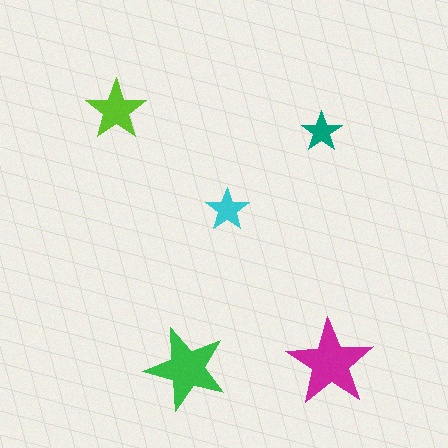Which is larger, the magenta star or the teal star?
The magenta one.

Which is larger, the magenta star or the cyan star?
The magenta one.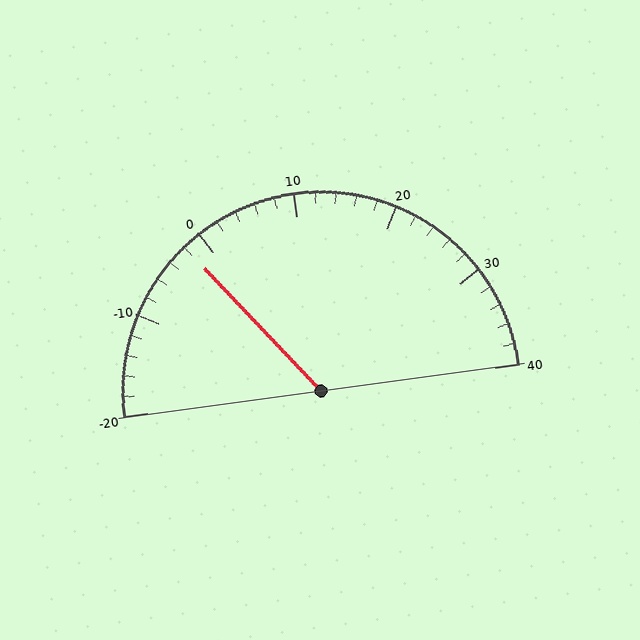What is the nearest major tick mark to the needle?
The nearest major tick mark is 0.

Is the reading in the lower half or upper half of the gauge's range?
The reading is in the lower half of the range (-20 to 40).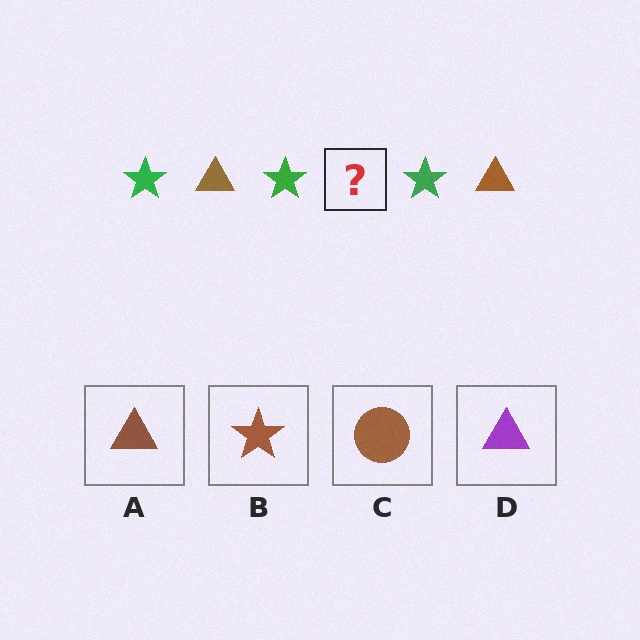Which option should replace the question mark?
Option A.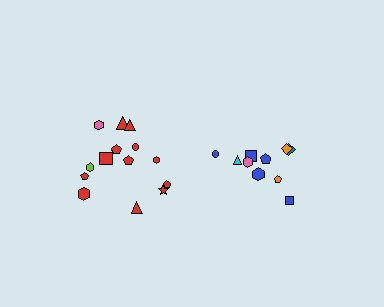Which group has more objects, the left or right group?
The left group.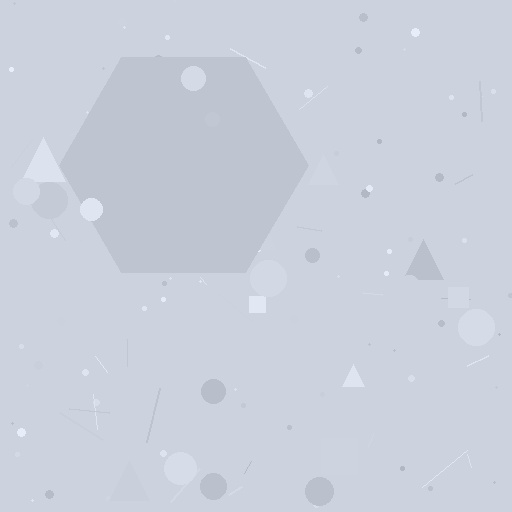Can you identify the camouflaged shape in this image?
The camouflaged shape is a hexagon.